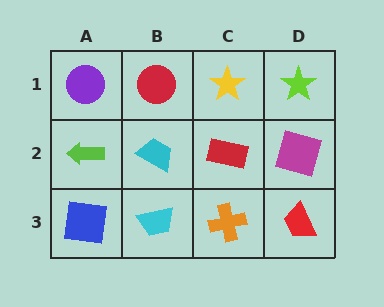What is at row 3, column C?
An orange cross.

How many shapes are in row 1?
4 shapes.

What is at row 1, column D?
A lime star.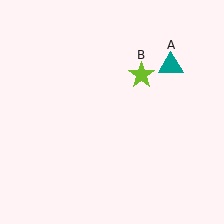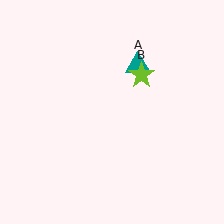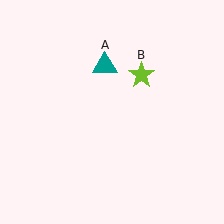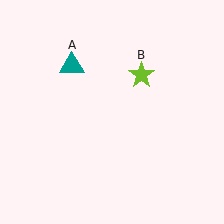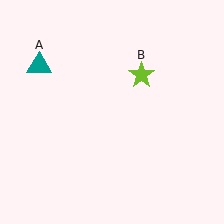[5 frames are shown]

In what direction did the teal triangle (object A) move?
The teal triangle (object A) moved left.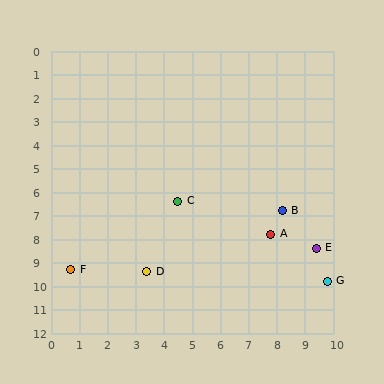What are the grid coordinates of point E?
Point E is at approximately (9.4, 8.4).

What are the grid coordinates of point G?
Point G is at approximately (9.8, 9.8).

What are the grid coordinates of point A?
Point A is at approximately (7.8, 7.8).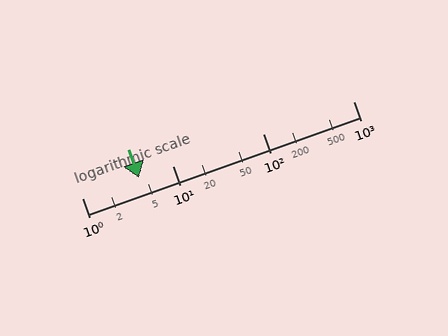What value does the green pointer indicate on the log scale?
The pointer indicates approximately 4.3.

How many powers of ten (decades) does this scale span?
The scale spans 3 decades, from 1 to 1000.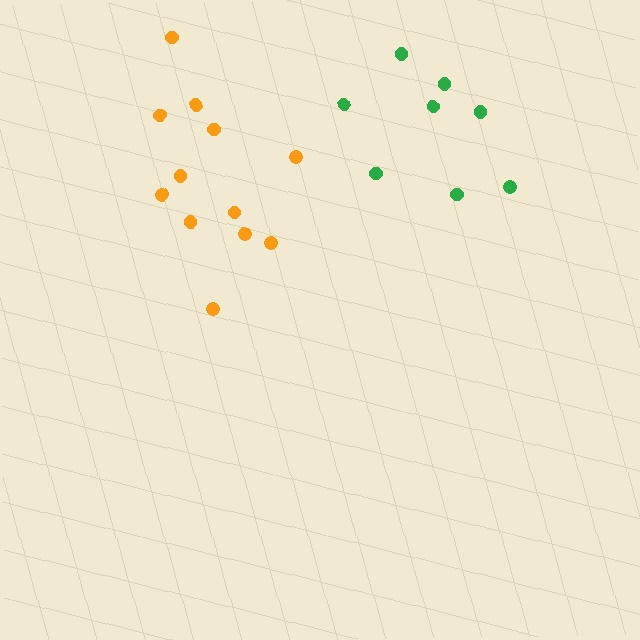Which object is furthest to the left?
The orange cluster is leftmost.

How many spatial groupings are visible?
There are 2 spatial groupings.